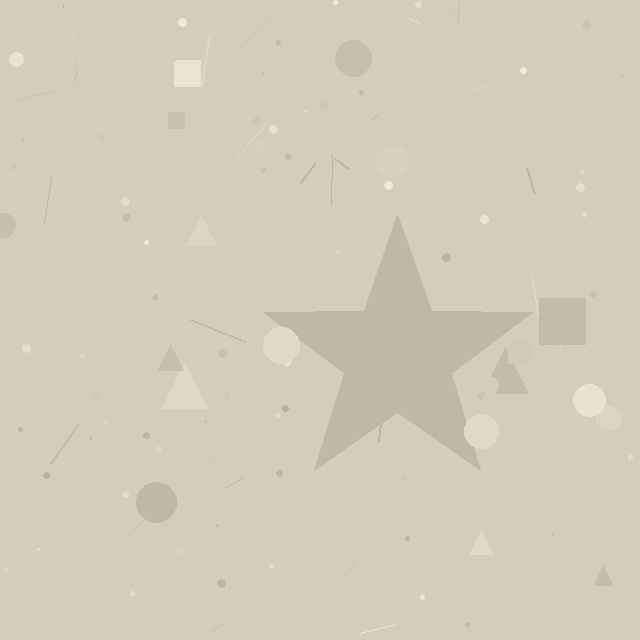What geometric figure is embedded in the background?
A star is embedded in the background.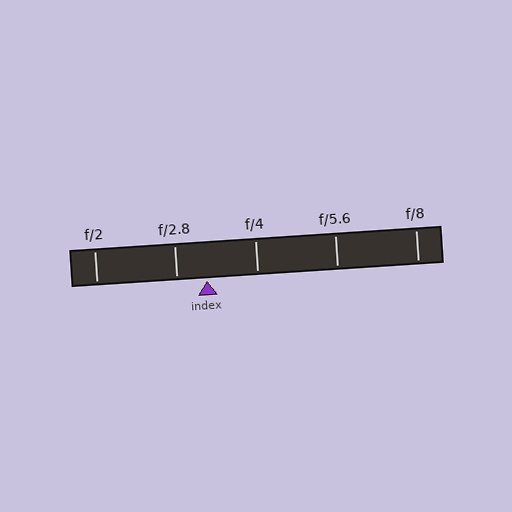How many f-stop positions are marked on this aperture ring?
There are 5 f-stop positions marked.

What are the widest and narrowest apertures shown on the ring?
The widest aperture shown is f/2 and the narrowest is f/8.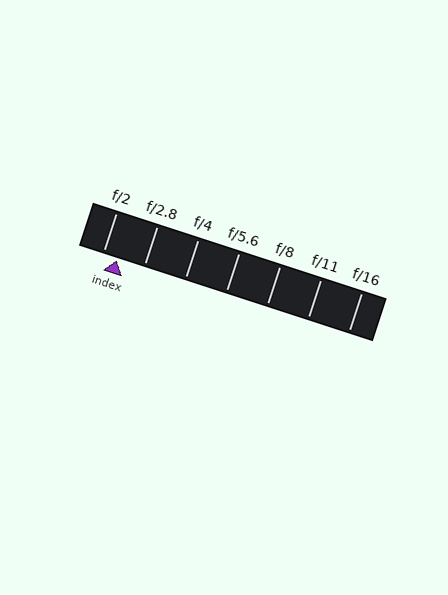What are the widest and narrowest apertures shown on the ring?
The widest aperture shown is f/2 and the narrowest is f/16.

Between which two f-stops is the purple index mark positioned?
The index mark is between f/2 and f/2.8.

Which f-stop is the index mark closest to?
The index mark is closest to f/2.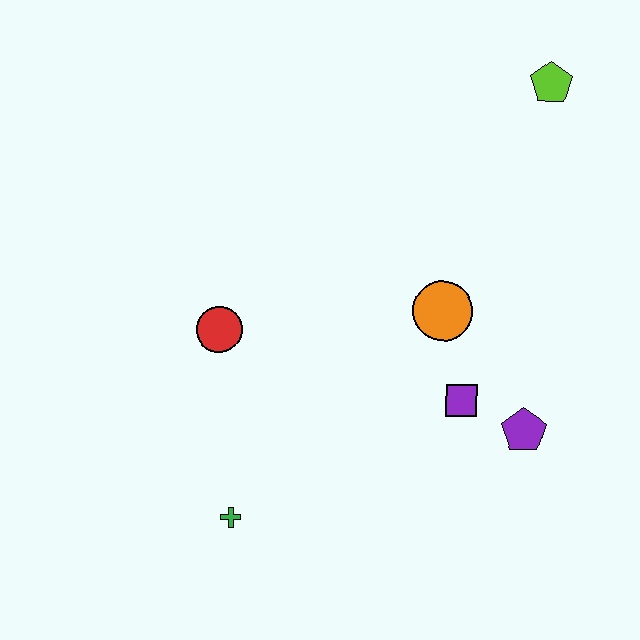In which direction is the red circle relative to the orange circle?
The red circle is to the left of the orange circle.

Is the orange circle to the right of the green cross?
Yes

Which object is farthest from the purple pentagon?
The lime pentagon is farthest from the purple pentagon.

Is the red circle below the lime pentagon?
Yes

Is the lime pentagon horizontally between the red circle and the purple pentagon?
No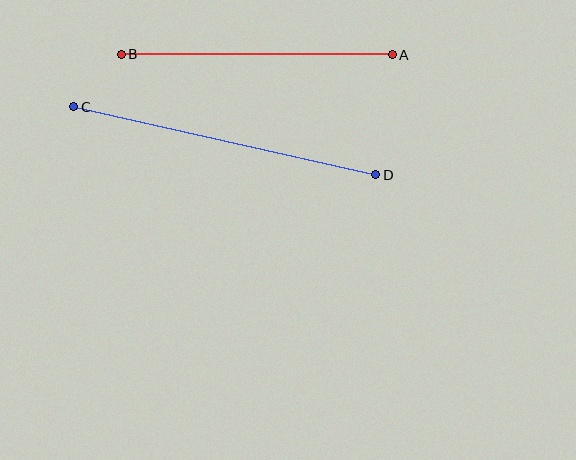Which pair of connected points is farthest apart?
Points C and D are farthest apart.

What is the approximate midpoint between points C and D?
The midpoint is at approximately (225, 141) pixels.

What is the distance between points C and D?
The distance is approximately 310 pixels.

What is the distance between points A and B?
The distance is approximately 271 pixels.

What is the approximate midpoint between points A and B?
The midpoint is at approximately (257, 55) pixels.